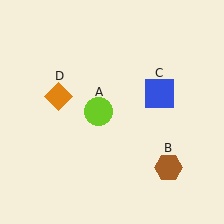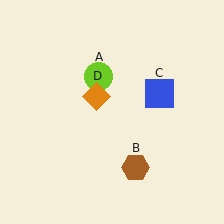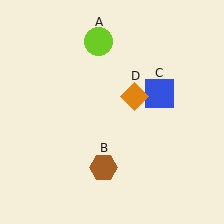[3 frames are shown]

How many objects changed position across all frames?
3 objects changed position: lime circle (object A), brown hexagon (object B), orange diamond (object D).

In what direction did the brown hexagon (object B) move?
The brown hexagon (object B) moved left.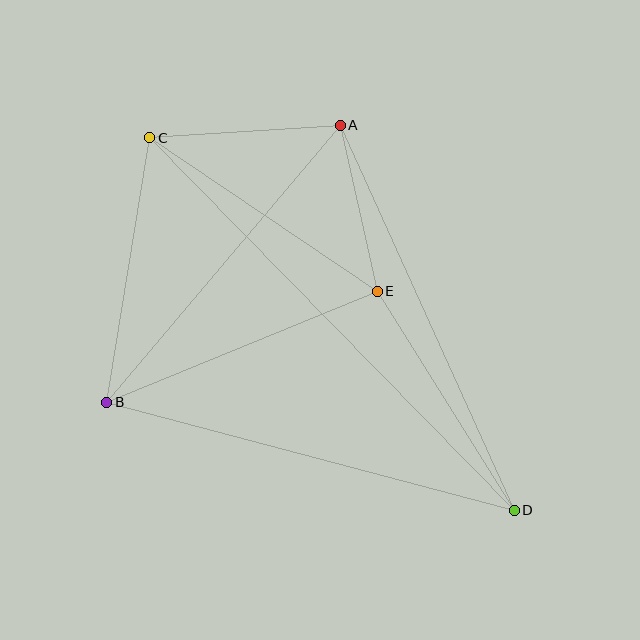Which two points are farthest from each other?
Points C and D are farthest from each other.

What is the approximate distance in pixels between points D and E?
The distance between D and E is approximately 258 pixels.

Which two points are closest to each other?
Points A and E are closest to each other.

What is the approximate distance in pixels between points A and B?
The distance between A and B is approximately 362 pixels.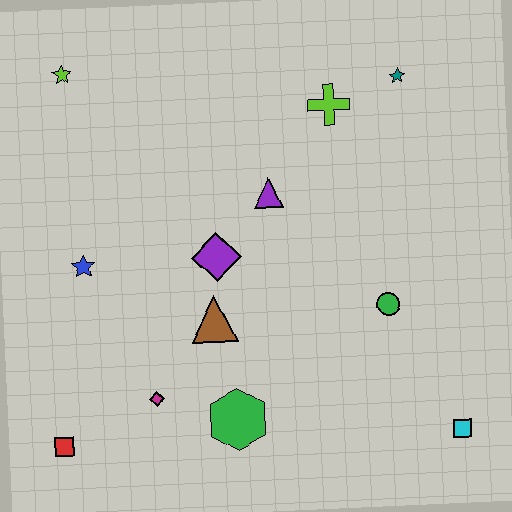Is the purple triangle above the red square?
Yes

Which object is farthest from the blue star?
The cyan square is farthest from the blue star.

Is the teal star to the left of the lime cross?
No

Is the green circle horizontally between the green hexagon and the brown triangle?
No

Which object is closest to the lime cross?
The teal star is closest to the lime cross.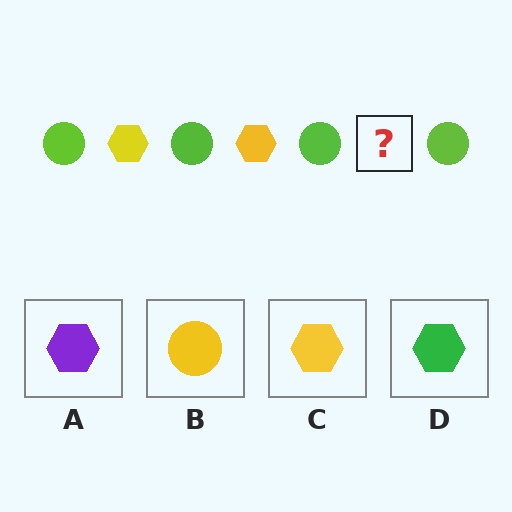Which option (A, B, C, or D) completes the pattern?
C.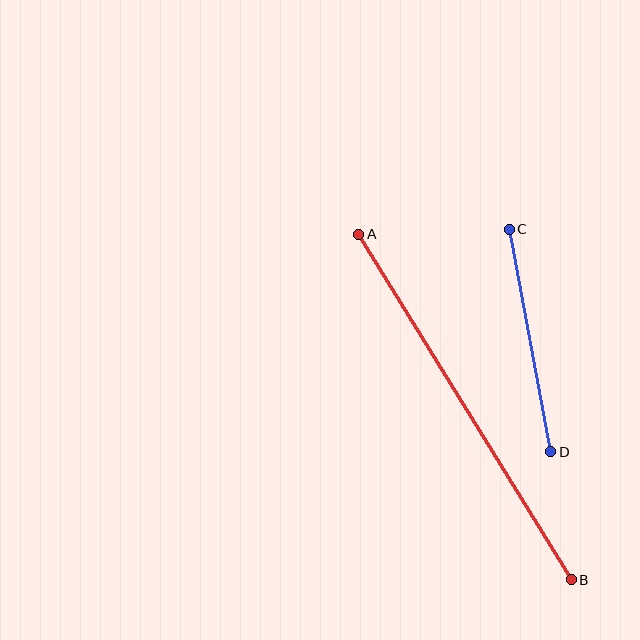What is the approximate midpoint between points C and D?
The midpoint is at approximately (530, 340) pixels.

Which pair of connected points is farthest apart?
Points A and B are farthest apart.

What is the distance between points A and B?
The distance is approximately 405 pixels.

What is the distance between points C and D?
The distance is approximately 226 pixels.